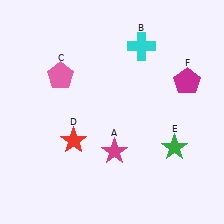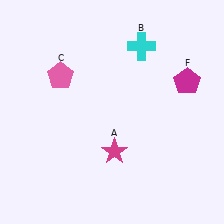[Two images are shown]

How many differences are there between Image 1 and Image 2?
There are 2 differences between the two images.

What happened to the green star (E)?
The green star (E) was removed in Image 2. It was in the bottom-right area of Image 1.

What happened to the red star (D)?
The red star (D) was removed in Image 2. It was in the bottom-left area of Image 1.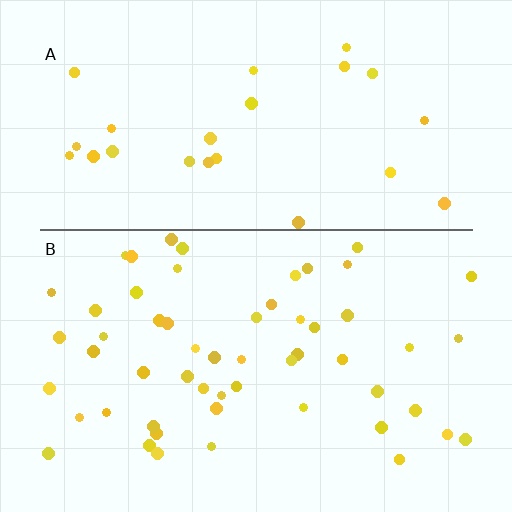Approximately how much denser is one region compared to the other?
Approximately 2.2× — region B over region A.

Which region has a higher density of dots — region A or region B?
B (the bottom).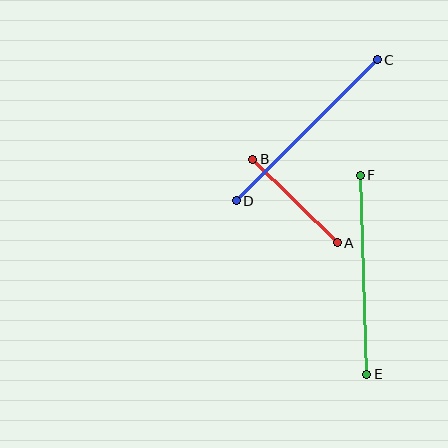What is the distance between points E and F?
The distance is approximately 199 pixels.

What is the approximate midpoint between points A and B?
The midpoint is at approximately (295, 201) pixels.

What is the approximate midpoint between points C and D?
The midpoint is at approximately (307, 130) pixels.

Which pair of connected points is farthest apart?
Points C and D are farthest apart.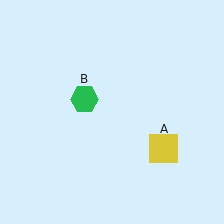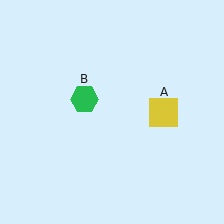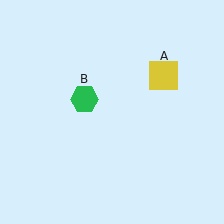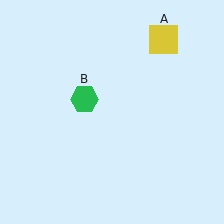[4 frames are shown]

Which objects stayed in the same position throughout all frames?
Green hexagon (object B) remained stationary.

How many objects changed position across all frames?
1 object changed position: yellow square (object A).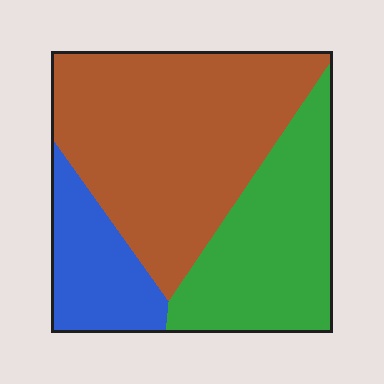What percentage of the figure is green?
Green covers 32% of the figure.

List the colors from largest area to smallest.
From largest to smallest: brown, green, blue.